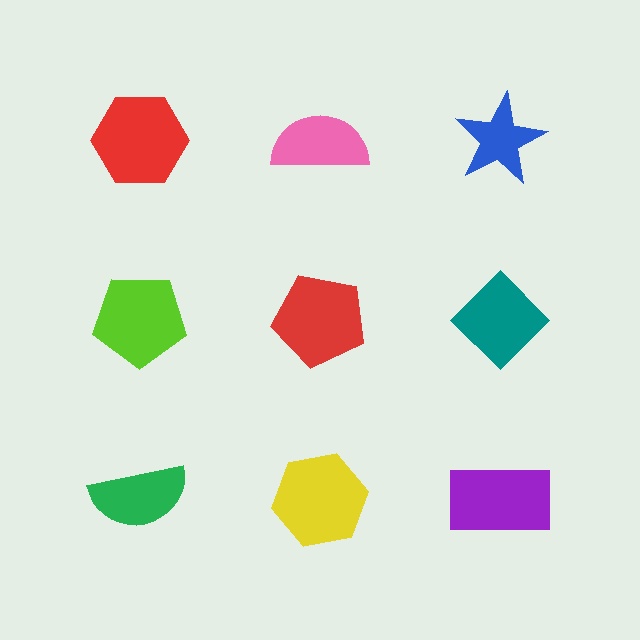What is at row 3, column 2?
A yellow hexagon.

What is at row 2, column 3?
A teal diamond.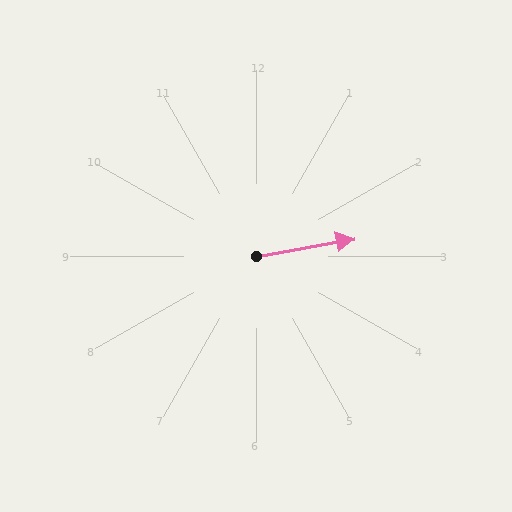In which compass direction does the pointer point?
East.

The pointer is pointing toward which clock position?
Roughly 3 o'clock.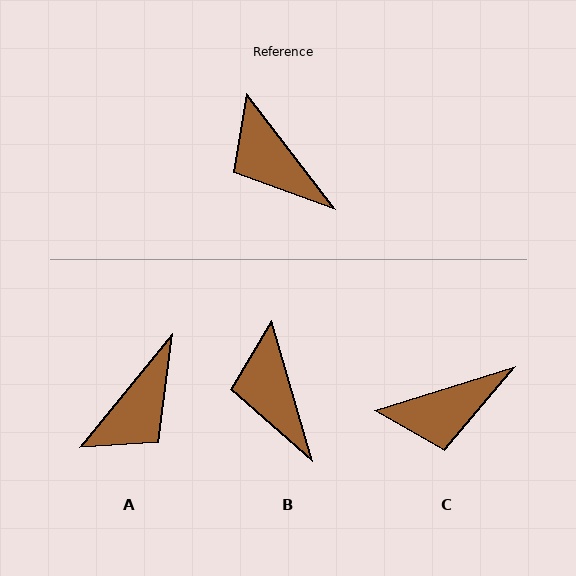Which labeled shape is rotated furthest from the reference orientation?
A, about 103 degrees away.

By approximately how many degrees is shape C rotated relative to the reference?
Approximately 70 degrees counter-clockwise.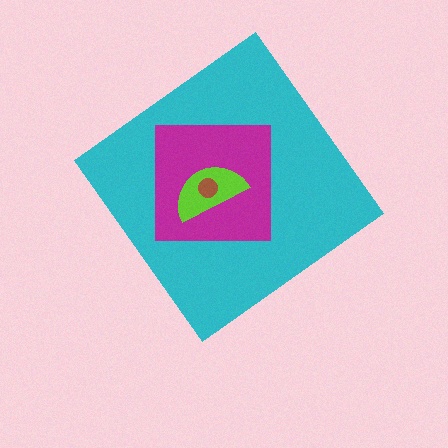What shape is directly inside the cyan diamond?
The magenta square.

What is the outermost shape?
The cyan diamond.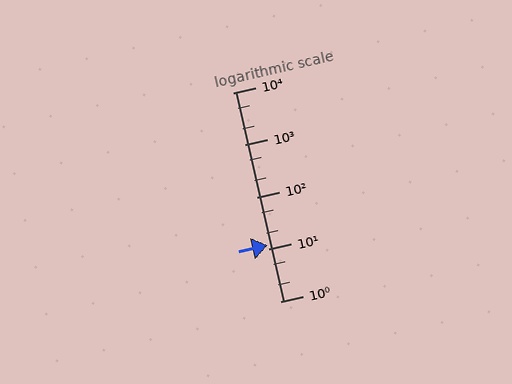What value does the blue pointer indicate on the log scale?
The pointer indicates approximately 12.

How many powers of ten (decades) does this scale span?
The scale spans 4 decades, from 1 to 10000.